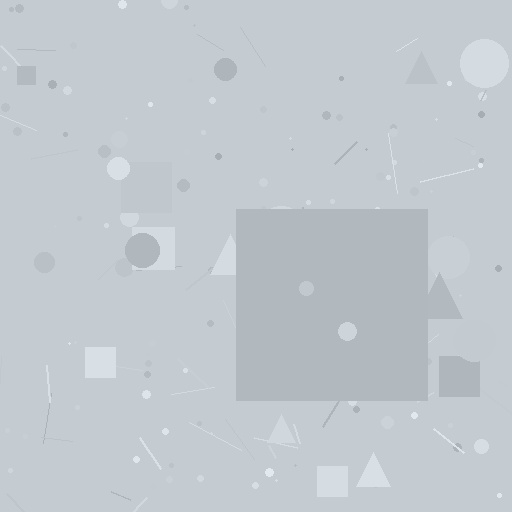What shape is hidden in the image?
A square is hidden in the image.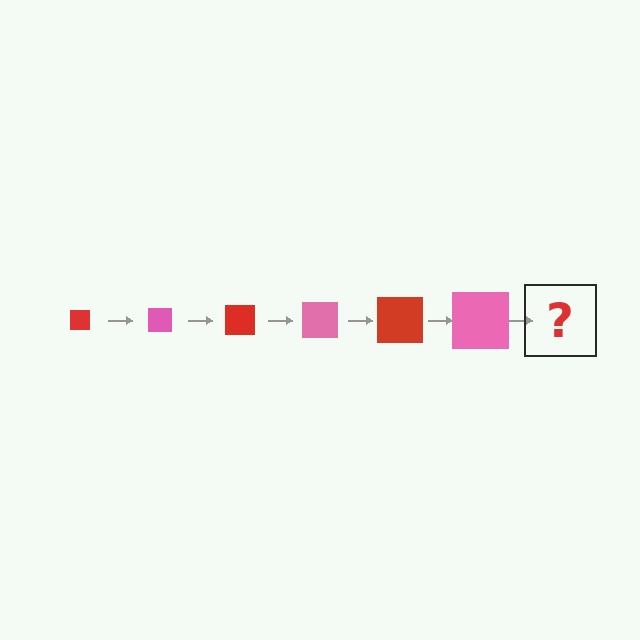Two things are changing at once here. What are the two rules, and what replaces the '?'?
The two rules are that the square grows larger each step and the color cycles through red and pink. The '?' should be a red square, larger than the previous one.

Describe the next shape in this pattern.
It should be a red square, larger than the previous one.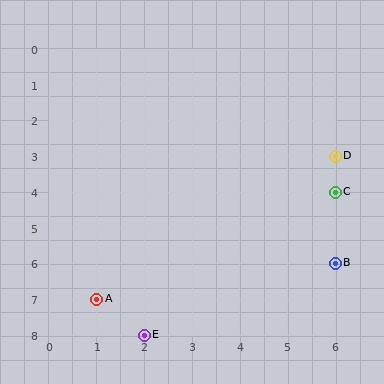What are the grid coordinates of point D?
Point D is at grid coordinates (6, 3).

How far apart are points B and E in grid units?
Points B and E are 4 columns and 2 rows apart (about 4.5 grid units diagonally).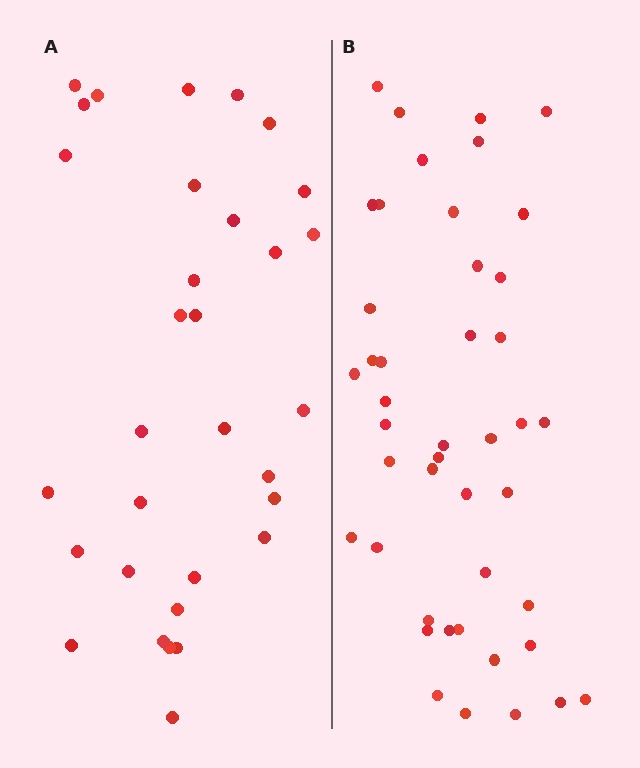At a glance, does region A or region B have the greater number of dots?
Region B (the right region) has more dots.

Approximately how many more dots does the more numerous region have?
Region B has roughly 12 or so more dots than region A.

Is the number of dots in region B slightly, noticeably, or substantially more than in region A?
Region B has noticeably more, but not dramatically so. The ratio is roughly 1.4 to 1.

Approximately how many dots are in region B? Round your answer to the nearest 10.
About 40 dots. (The exact count is 44, which rounds to 40.)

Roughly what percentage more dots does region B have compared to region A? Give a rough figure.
About 40% more.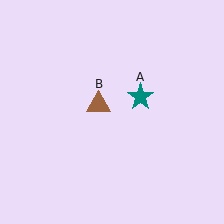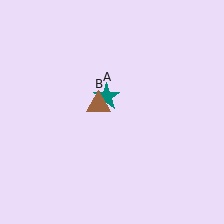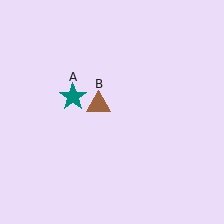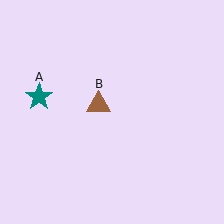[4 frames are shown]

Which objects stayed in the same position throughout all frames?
Brown triangle (object B) remained stationary.